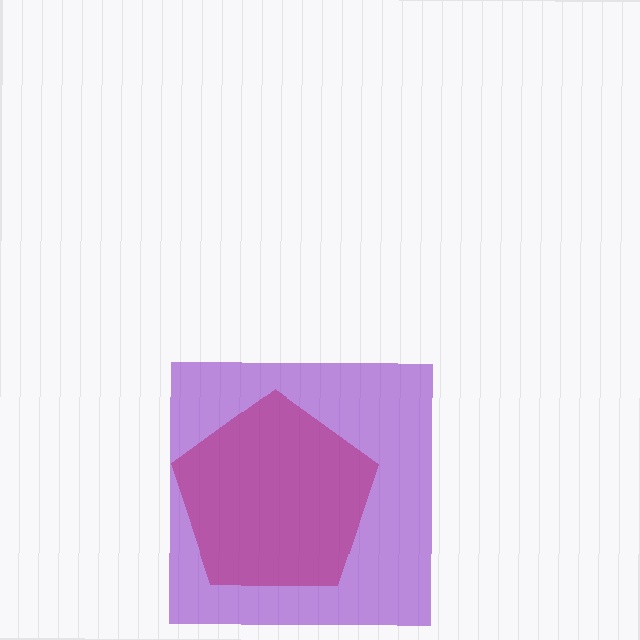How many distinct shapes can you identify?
There are 2 distinct shapes: a red pentagon, a purple square.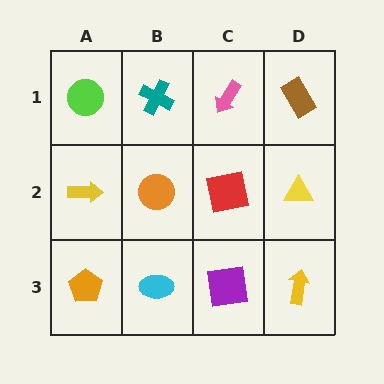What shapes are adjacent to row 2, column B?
A teal cross (row 1, column B), a cyan ellipse (row 3, column B), a yellow arrow (row 2, column A), a red square (row 2, column C).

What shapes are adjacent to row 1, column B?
An orange circle (row 2, column B), a lime circle (row 1, column A), a pink arrow (row 1, column C).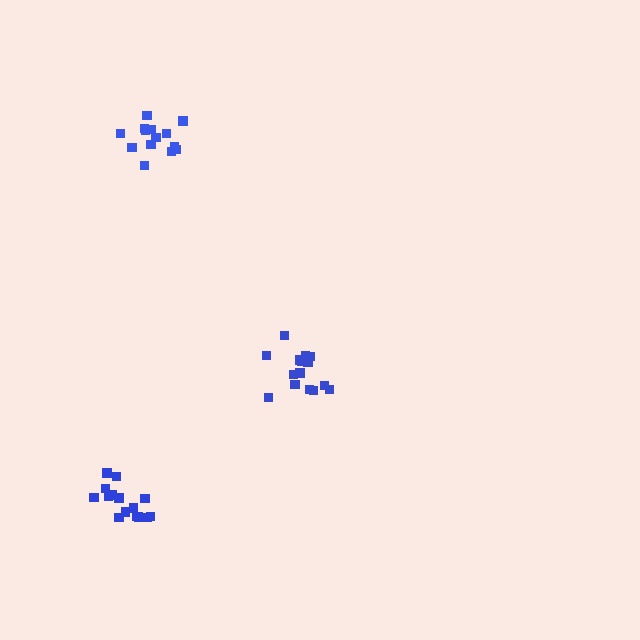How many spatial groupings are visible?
There are 3 spatial groupings.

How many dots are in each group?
Group 1: 15 dots, Group 2: 14 dots, Group 3: 15 dots (44 total).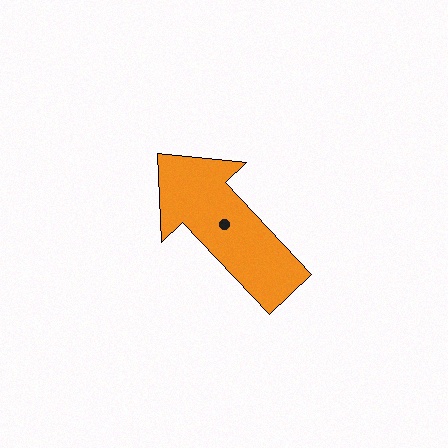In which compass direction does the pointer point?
Northwest.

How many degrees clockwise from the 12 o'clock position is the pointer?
Approximately 317 degrees.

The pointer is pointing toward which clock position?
Roughly 11 o'clock.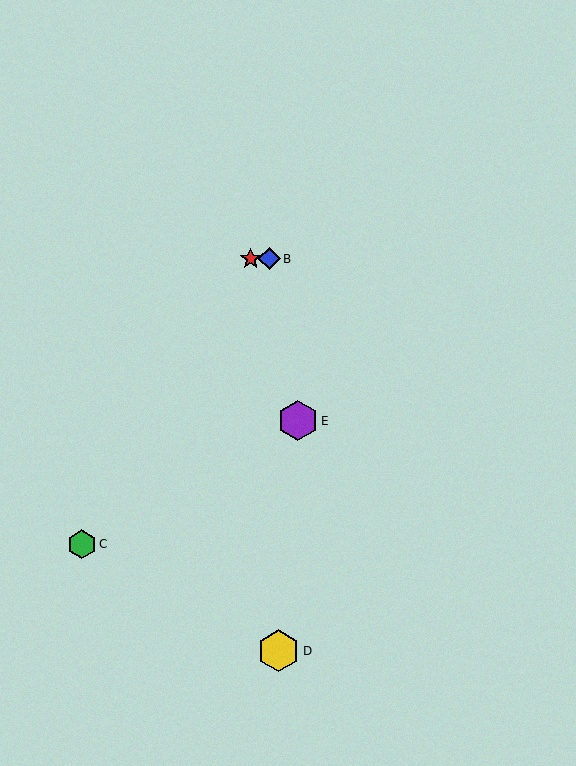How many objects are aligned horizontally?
2 objects (A, B) are aligned horizontally.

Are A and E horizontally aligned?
No, A is at y≈259 and E is at y≈421.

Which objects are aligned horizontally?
Objects A, B are aligned horizontally.